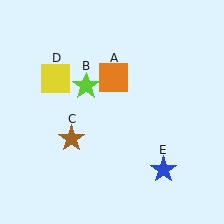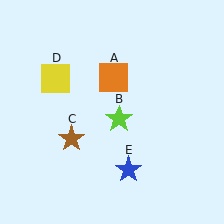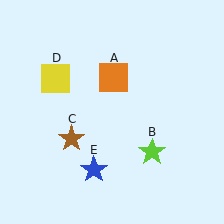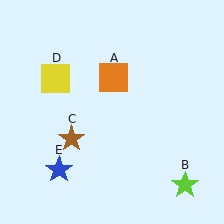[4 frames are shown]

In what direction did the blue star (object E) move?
The blue star (object E) moved left.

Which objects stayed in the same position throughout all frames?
Orange square (object A) and brown star (object C) and yellow square (object D) remained stationary.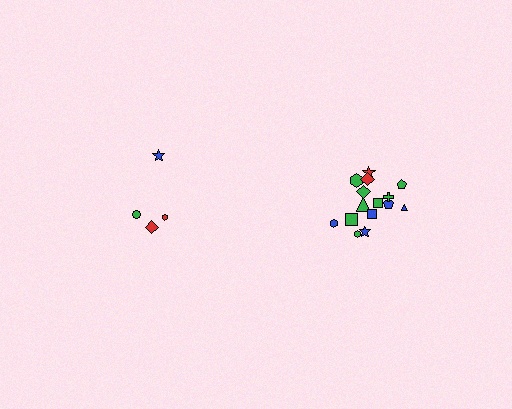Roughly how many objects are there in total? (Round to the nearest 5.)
Roughly 20 objects in total.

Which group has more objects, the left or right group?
The right group.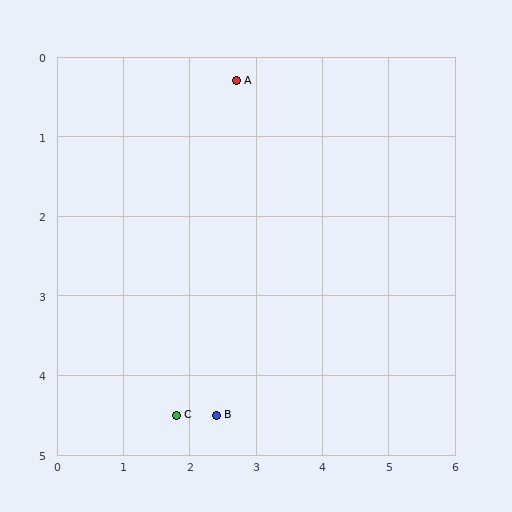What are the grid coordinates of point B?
Point B is at approximately (2.4, 4.5).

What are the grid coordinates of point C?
Point C is at approximately (1.8, 4.5).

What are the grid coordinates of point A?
Point A is at approximately (2.7, 0.3).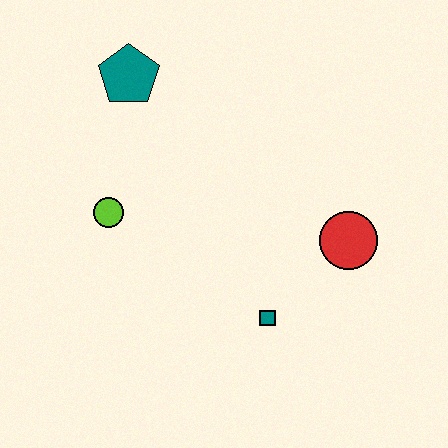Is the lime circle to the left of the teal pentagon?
Yes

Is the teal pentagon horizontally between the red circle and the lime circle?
Yes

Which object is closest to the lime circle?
The teal pentagon is closest to the lime circle.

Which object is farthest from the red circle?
The teal pentagon is farthest from the red circle.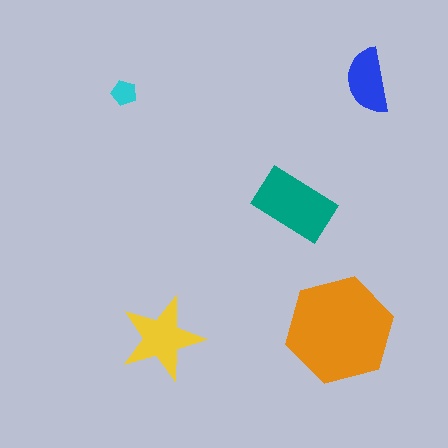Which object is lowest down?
The yellow star is bottommost.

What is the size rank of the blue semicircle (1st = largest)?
4th.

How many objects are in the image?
There are 5 objects in the image.